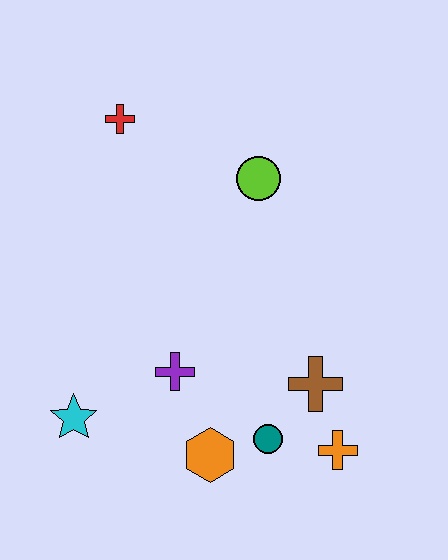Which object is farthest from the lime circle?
The cyan star is farthest from the lime circle.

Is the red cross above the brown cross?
Yes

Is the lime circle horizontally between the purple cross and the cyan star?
No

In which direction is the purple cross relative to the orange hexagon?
The purple cross is above the orange hexagon.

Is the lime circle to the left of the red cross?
No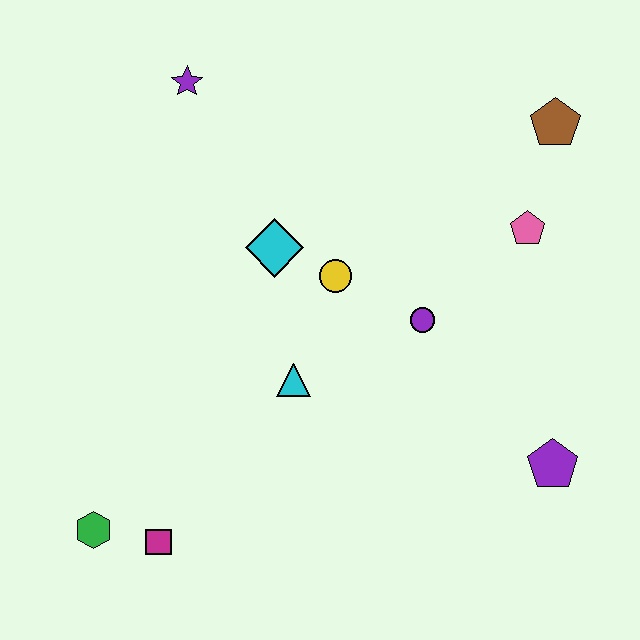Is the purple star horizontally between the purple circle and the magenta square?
Yes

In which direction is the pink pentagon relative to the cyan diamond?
The pink pentagon is to the right of the cyan diamond.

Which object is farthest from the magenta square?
The brown pentagon is farthest from the magenta square.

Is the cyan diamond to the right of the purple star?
Yes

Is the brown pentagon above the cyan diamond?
Yes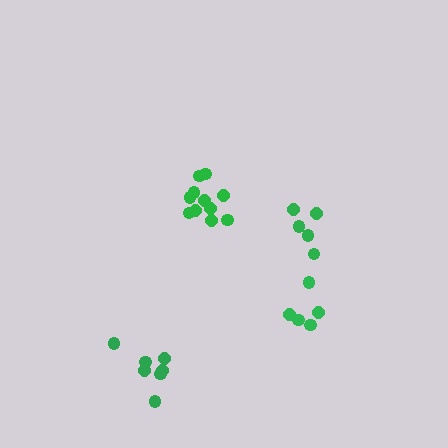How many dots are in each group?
Group 1: 5 dots, Group 2: 11 dots, Group 3: 5 dots, Group 4: 8 dots (29 total).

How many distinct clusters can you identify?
There are 4 distinct clusters.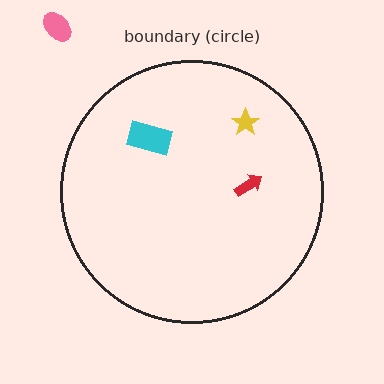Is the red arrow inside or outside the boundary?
Inside.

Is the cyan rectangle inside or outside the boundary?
Inside.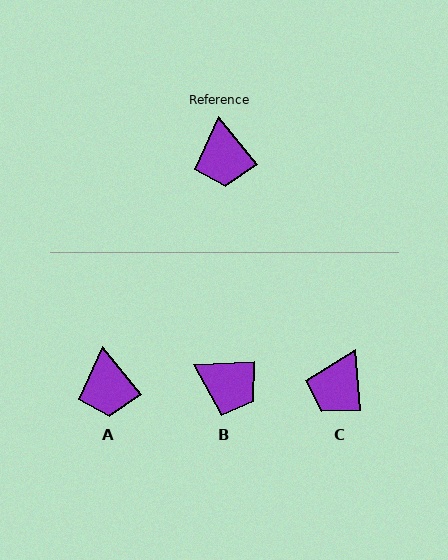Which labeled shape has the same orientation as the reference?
A.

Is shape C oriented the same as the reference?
No, it is off by about 34 degrees.